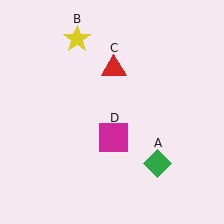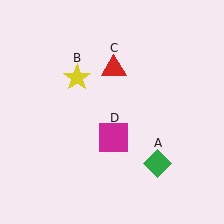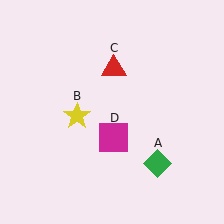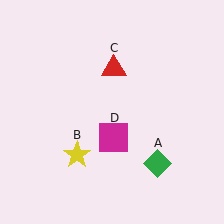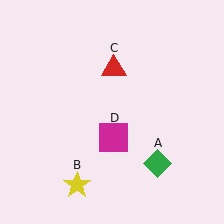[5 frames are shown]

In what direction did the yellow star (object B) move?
The yellow star (object B) moved down.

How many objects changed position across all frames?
1 object changed position: yellow star (object B).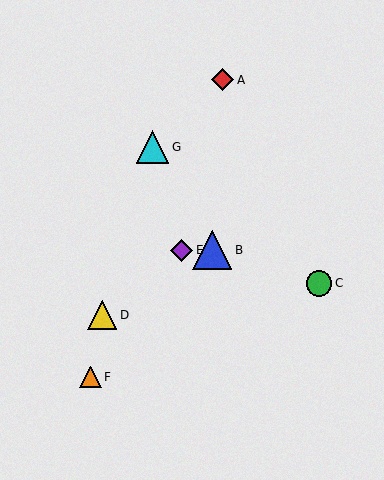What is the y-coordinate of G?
Object G is at y≈147.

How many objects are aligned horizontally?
2 objects (B, E) are aligned horizontally.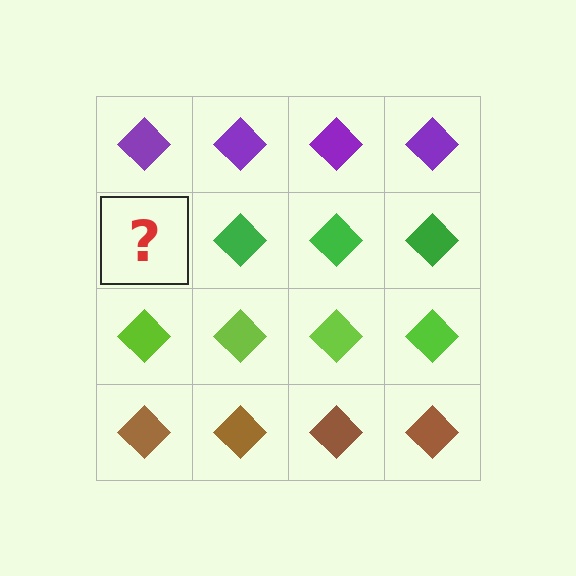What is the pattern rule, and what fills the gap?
The rule is that each row has a consistent color. The gap should be filled with a green diamond.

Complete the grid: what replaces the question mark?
The question mark should be replaced with a green diamond.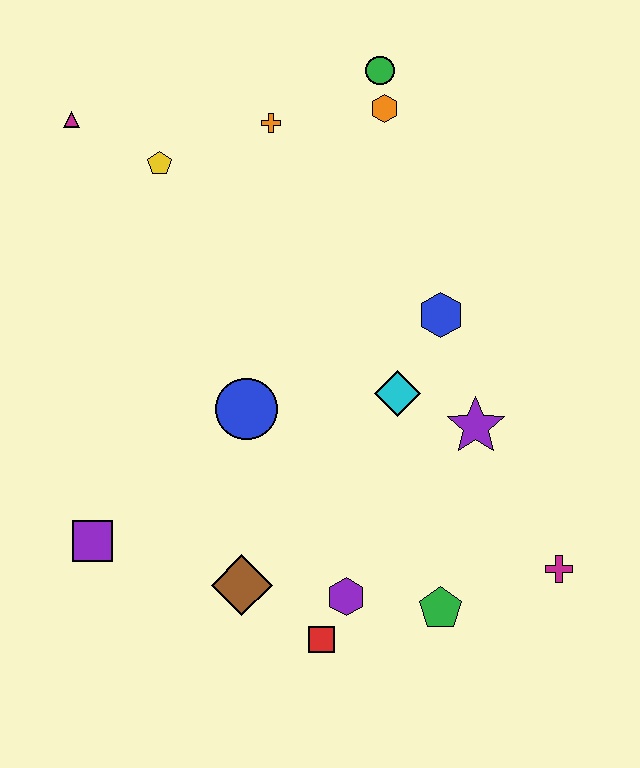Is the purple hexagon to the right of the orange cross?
Yes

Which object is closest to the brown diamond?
The red square is closest to the brown diamond.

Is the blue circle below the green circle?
Yes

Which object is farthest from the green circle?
The red square is farthest from the green circle.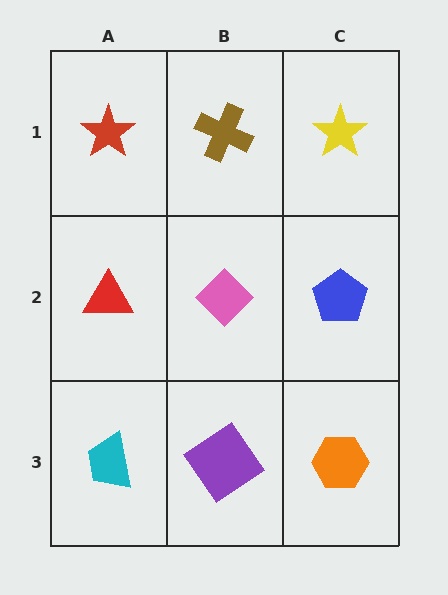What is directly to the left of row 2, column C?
A pink diamond.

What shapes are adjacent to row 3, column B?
A pink diamond (row 2, column B), a cyan trapezoid (row 3, column A), an orange hexagon (row 3, column C).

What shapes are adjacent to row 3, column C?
A blue pentagon (row 2, column C), a purple diamond (row 3, column B).